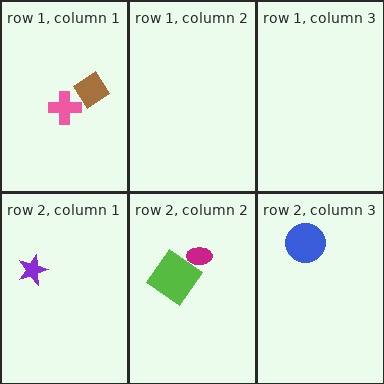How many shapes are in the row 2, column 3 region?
1.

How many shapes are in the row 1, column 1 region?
2.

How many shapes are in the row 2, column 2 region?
2.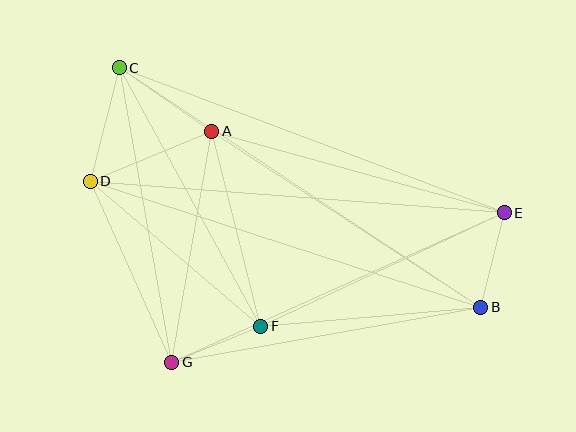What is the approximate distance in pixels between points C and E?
The distance between C and E is approximately 411 pixels.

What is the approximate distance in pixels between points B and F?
The distance between B and F is approximately 221 pixels.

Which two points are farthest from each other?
Points B and C are farthest from each other.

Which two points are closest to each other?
Points F and G are closest to each other.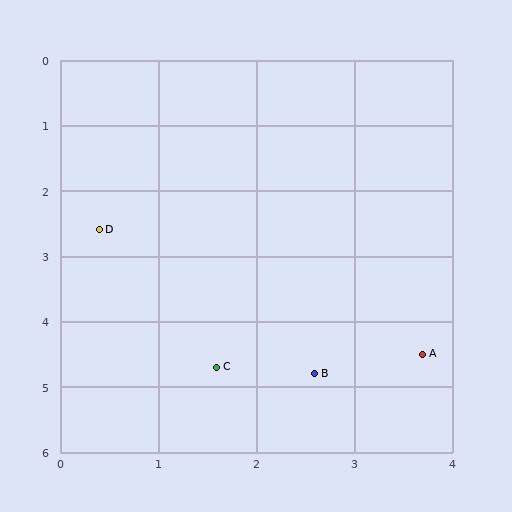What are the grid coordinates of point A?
Point A is at approximately (3.7, 4.5).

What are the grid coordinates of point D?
Point D is at approximately (0.4, 2.6).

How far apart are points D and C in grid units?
Points D and C are about 2.4 grid units apart.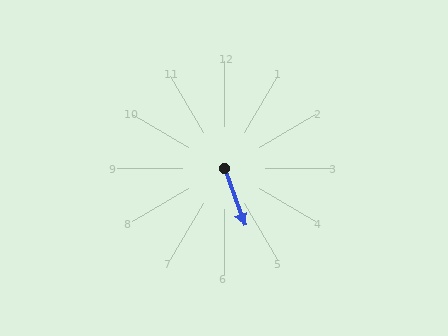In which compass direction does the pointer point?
South.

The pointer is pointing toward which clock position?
Roughly 5 o'clock.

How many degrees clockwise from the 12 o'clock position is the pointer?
Approximately 160 degrees.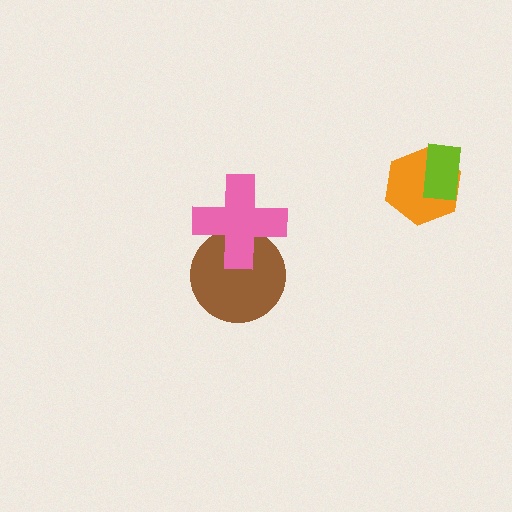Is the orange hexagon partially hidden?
Yes, it is partially covered by another shape.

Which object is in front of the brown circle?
The pink cross is in front of the brown circle.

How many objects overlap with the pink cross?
1 object overlaps with the pink cross.